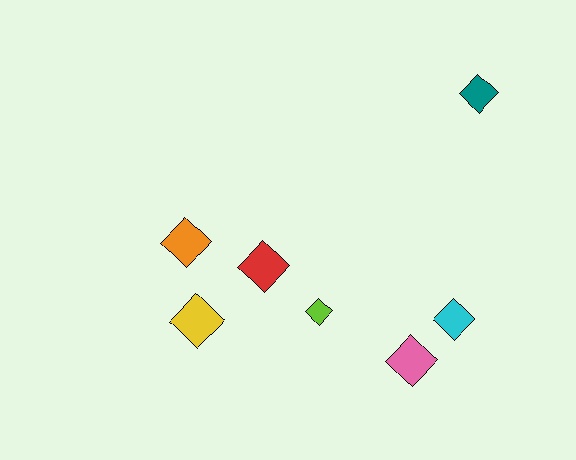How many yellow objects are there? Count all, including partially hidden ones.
There is 1 yellow object.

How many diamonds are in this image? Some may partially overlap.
There are 7 diamonds.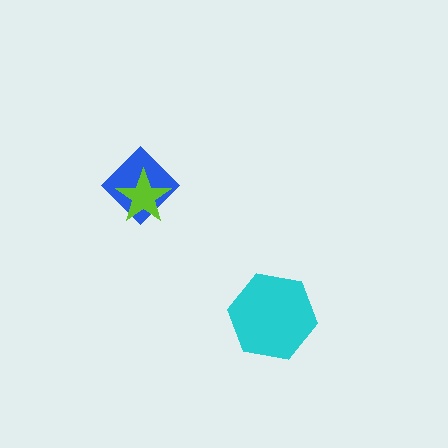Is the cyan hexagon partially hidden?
No, no other shape covers it.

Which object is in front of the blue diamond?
The lime star is in front of the blue diamond.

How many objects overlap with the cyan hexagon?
0 objects overlap with the cyan hexagon.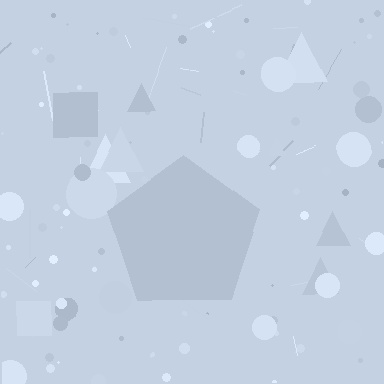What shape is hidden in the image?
A pentagon is hidden in the image.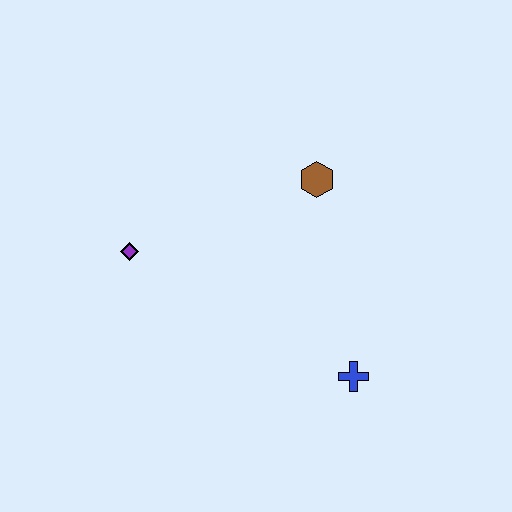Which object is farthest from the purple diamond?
The blue cross is farthest from the purple diamond.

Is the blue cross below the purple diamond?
Yes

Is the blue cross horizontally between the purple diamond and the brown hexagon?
No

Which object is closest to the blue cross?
The brown hexagon is closest to the blue cross.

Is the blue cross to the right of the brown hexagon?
Yes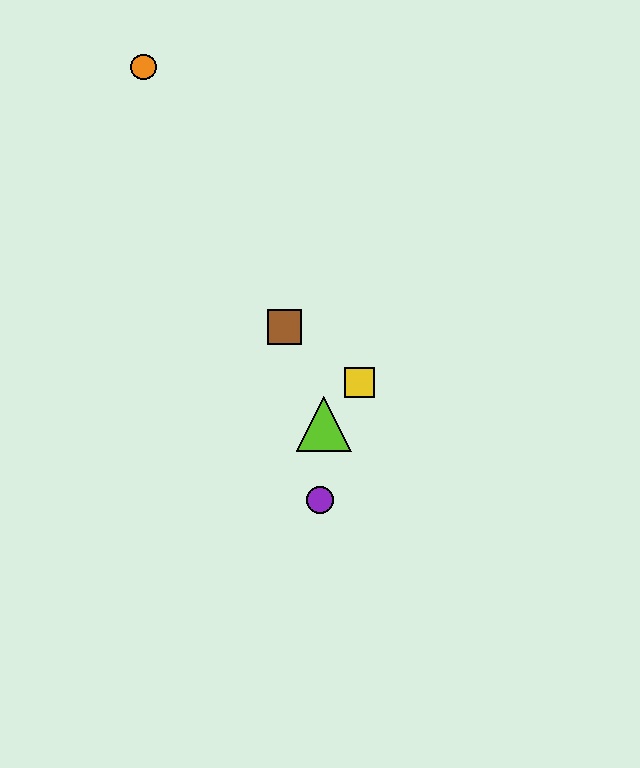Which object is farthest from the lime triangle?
The orange circle is farthest from the lime triangle.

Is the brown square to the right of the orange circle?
Yes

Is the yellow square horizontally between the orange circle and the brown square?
No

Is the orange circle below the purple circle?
No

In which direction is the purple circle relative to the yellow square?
The purple circle is below the yellow square.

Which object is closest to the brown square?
The yellow square is closest to the brown square.